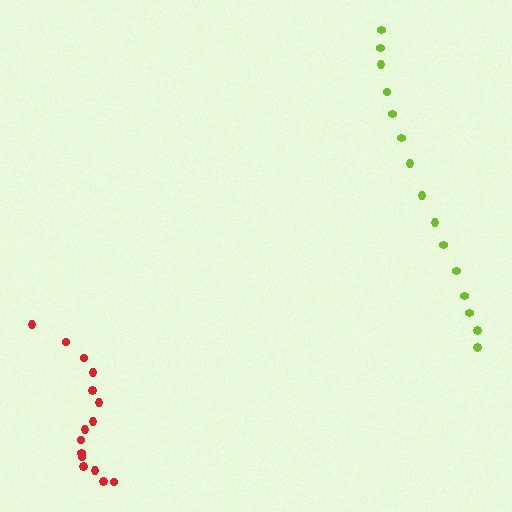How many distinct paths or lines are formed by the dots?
There are 2 distinct paths.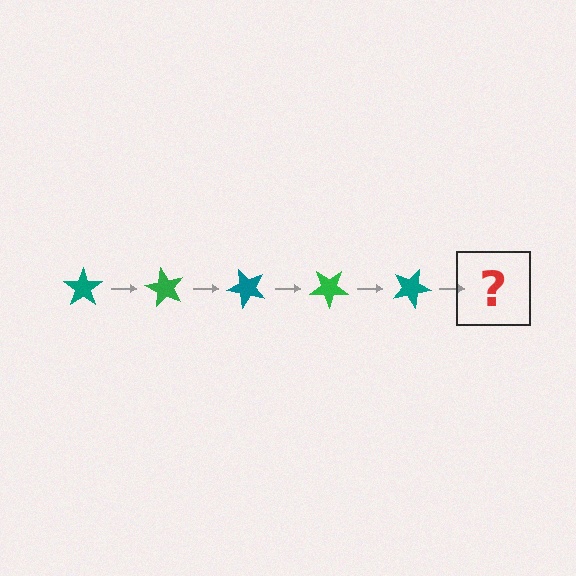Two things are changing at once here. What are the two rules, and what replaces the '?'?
The two rules are that it rotates 60 degrees each step and the color cycles through teal and green. The '?' should be a green star, rotated 300 degrees from the start.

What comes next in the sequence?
The next element should be a green star, rotated 300 degrees from the start.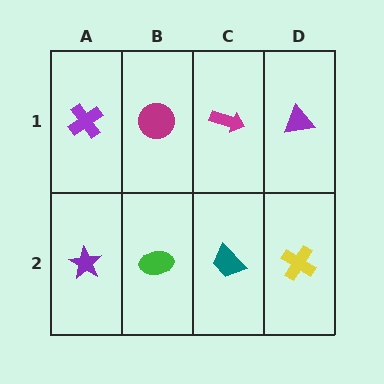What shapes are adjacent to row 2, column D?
A purple triangle (row 1, column D), a teal trapezoid (row 2, column C).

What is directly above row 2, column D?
A purple triangle.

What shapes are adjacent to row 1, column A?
A purple star (row 2, column A), a magenta circle (row 1, column B).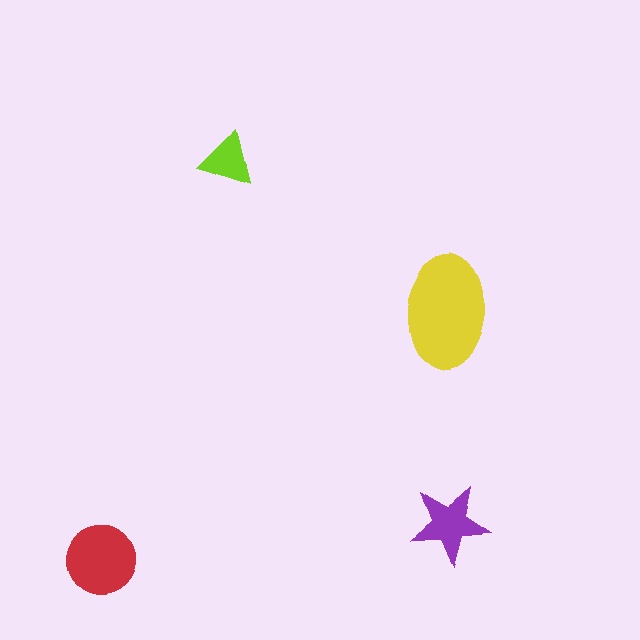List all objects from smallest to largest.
The lime triangle, the purple star, the red circle, the yellow ellipse.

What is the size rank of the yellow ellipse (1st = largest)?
1st.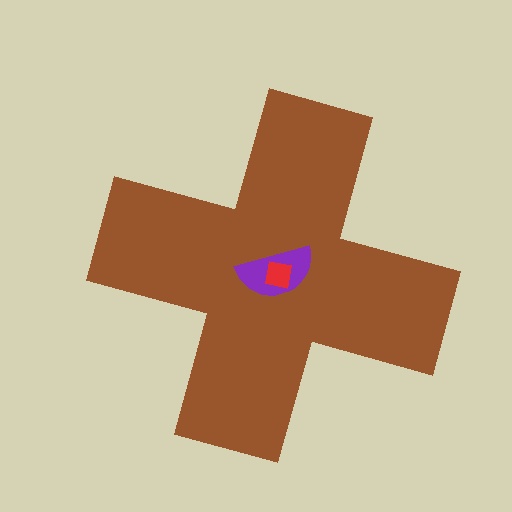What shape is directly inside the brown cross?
The purple semicircle.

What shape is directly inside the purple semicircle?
The red square.